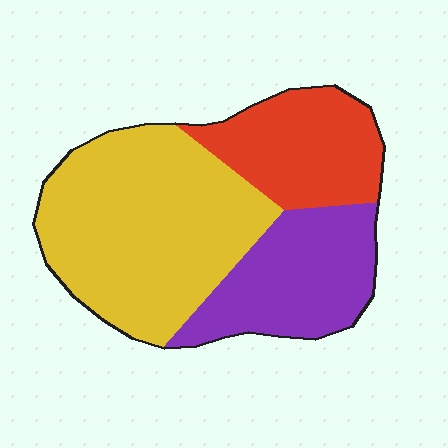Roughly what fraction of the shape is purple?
Purple covers 26% of the shape.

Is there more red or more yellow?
Yellow.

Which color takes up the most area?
Yellow, at roughly 50%.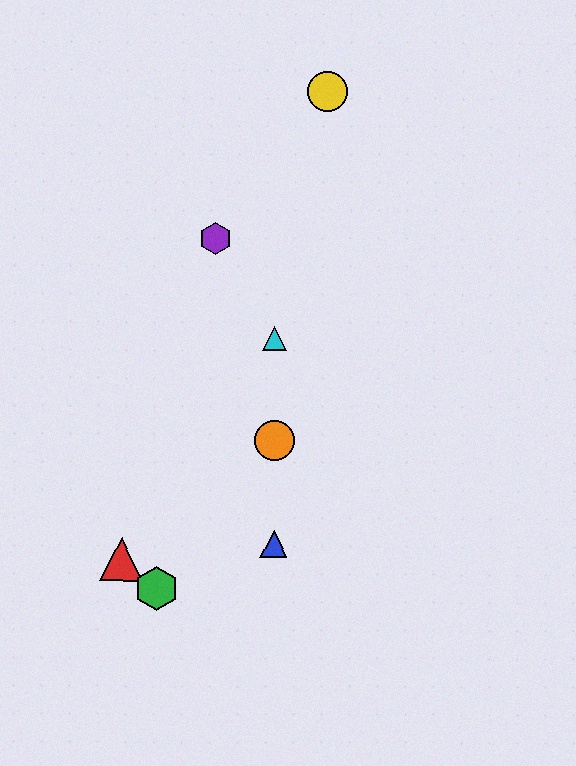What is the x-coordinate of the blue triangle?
The blue triangle is at x≈274.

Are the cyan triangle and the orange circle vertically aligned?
Yes, both are at x≈274.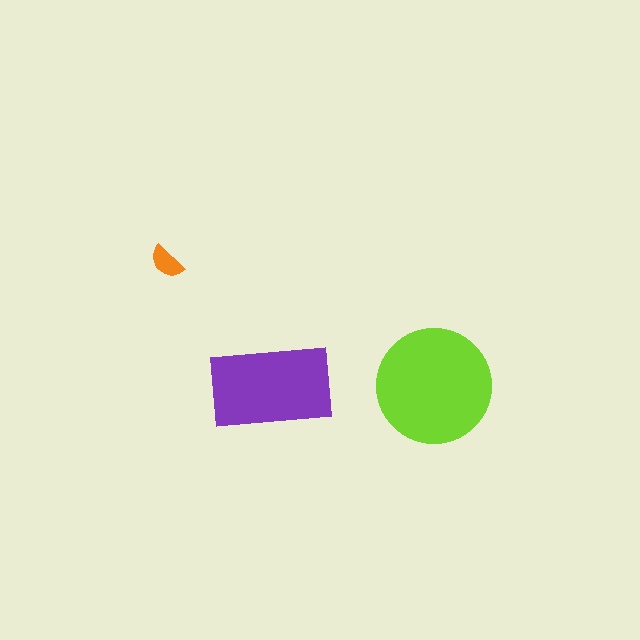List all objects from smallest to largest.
The orange semicircle, the purple rectangle, the lime circle.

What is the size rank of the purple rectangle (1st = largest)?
2nd.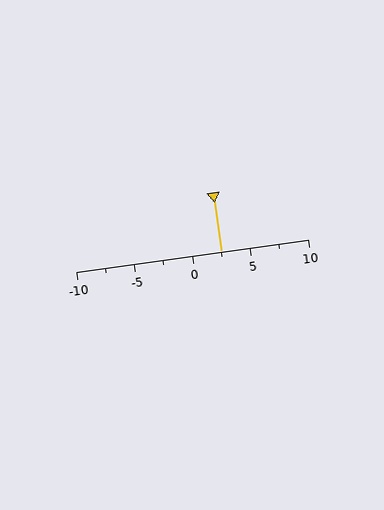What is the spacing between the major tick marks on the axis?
The major ticks are spaced 5 apart.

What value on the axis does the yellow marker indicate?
The marker indicates approximately 2.5.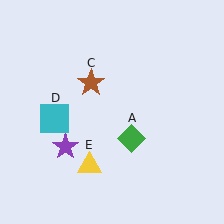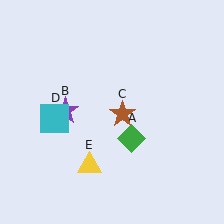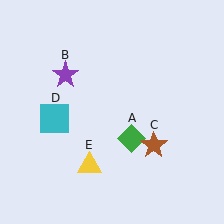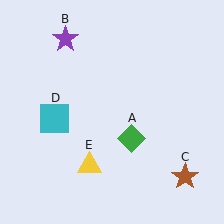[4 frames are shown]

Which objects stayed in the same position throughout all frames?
Green diamond (object A) and cyan square (object D) and yellow triangle (object E) remained stationary.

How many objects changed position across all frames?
2 objects changed position: purple star (object B), brown star (object C).